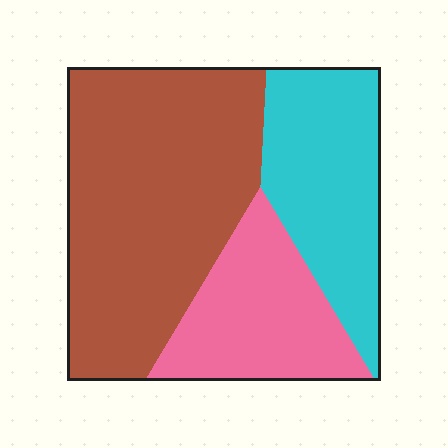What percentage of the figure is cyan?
Cyan covers 27% of the figure.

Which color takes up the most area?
Brown, at roughly 50%.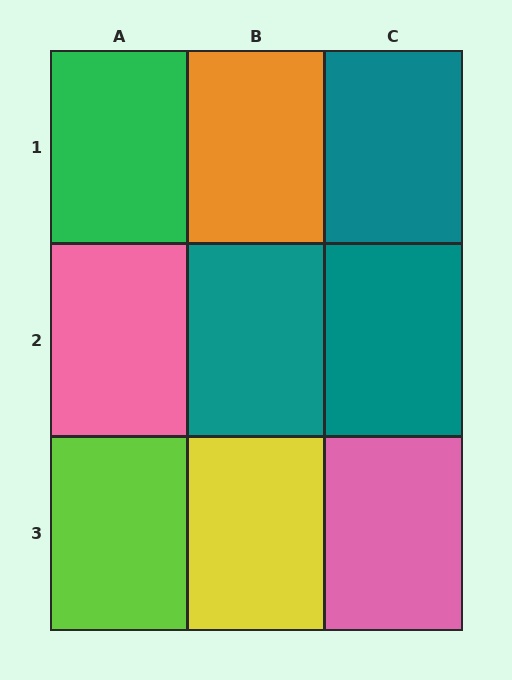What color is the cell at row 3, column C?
Pink.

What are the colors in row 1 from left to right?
Green, orange, teal.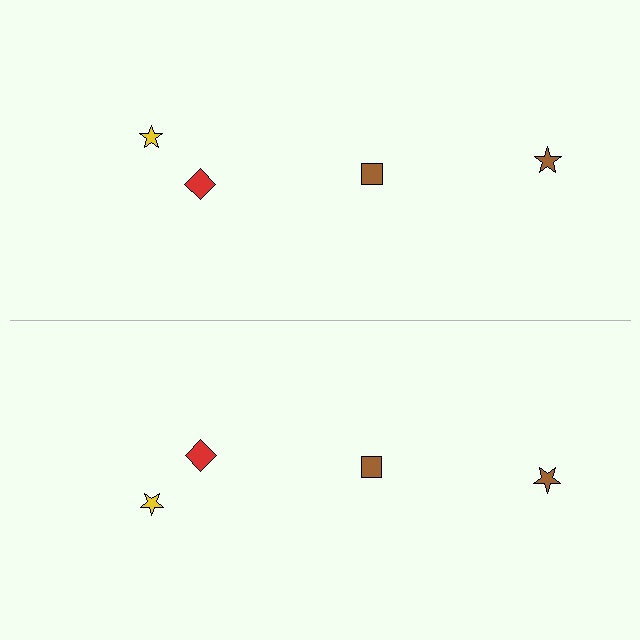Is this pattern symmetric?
Yes, this pattern has bilateral (reflection) symmetry.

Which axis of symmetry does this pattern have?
The pattern has a horizontal axis of symmetry running through the center of the image.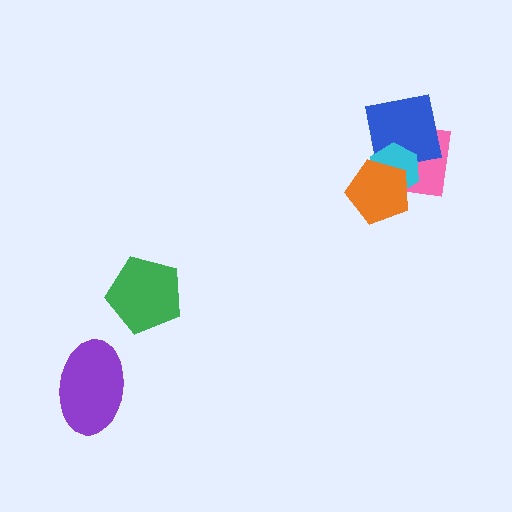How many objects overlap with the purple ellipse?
0 objects overlap with the purple ellipse.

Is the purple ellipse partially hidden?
No, no other shape covers it.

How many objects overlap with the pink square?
3 objects overlap with the pink square.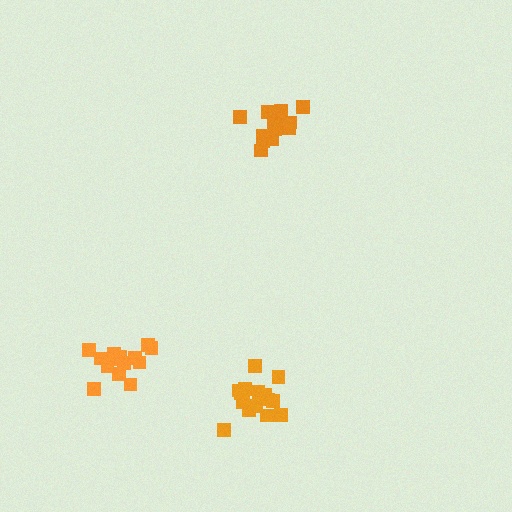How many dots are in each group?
Group 1: 15 dots, Group 2: 15 dots, Group 3: 14 dots (44 total).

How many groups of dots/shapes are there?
There are 3 groups.